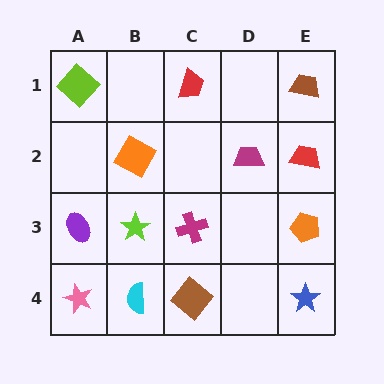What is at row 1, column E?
A brown trapezoid.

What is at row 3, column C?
A magenta cross.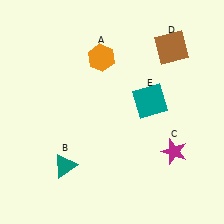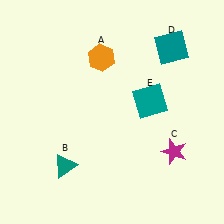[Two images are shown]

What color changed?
The square (D) changed from brown in Image 1 to teal in Image 2.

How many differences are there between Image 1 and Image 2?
There is 1 difference between the two images.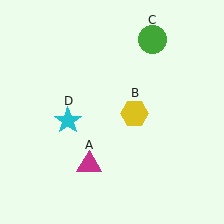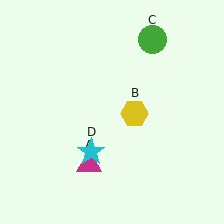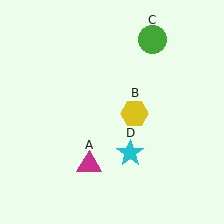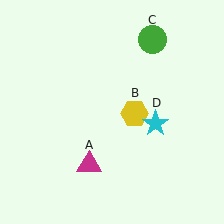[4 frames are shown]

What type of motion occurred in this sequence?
The cyan star (object D) rotated counterclockwise around the center of the scene.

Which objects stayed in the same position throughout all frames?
Magenta triangle (object A) and yellow hexagon (object B) and green circle (object C) remained stationary.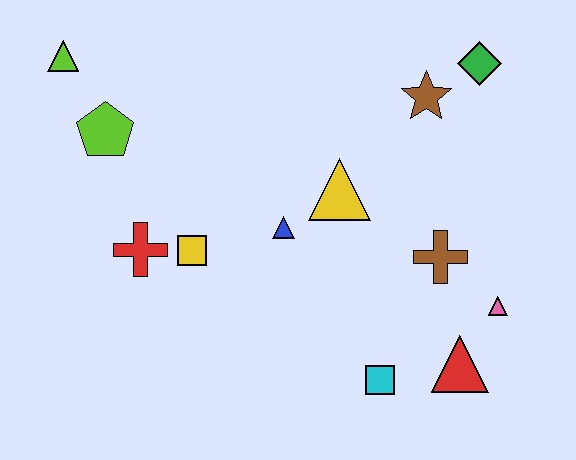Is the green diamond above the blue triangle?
Yes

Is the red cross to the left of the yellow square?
Yes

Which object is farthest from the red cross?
The green diamond is farthest from the red cross.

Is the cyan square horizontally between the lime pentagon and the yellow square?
No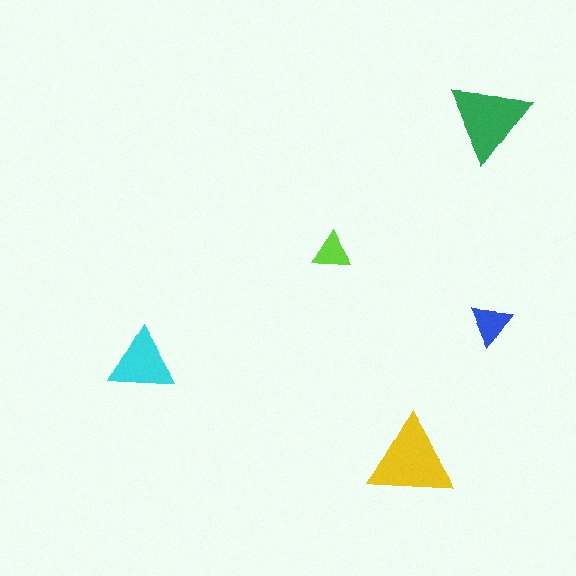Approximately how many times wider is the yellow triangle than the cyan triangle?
About 1.5 times wider.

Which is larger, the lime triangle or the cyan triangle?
The cyan one.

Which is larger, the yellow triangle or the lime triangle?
The yellow one.